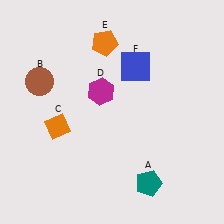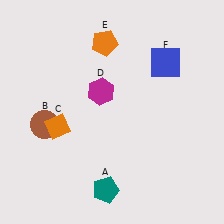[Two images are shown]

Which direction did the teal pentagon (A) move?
The teal pentagon (A) moved left.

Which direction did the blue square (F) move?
The blue square (F) moved right.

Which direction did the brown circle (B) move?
The brown circle (B) moved down.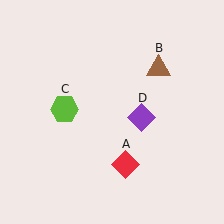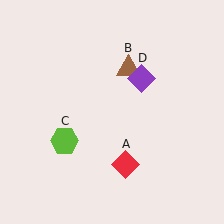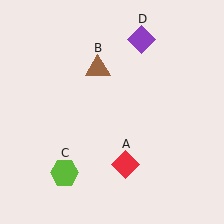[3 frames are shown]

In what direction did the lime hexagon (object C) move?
The lime hexagon (object C) moved down.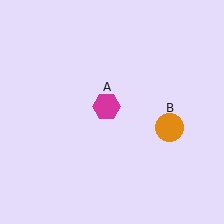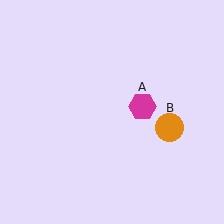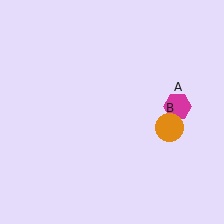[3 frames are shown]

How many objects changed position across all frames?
1 object changed position: magenta hexagon (object A).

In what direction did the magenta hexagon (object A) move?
The magenta hexagon (object A) moved right.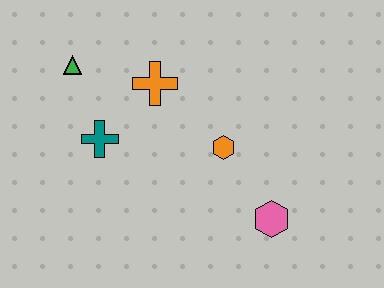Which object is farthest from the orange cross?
The pink hexagon is farthest from the orange cross.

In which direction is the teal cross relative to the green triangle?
The teal cross is below the green triangle.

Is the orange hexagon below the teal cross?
Yes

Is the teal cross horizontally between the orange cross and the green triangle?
Yes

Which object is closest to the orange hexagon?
The pink hexagon is closest to the orange hexagon.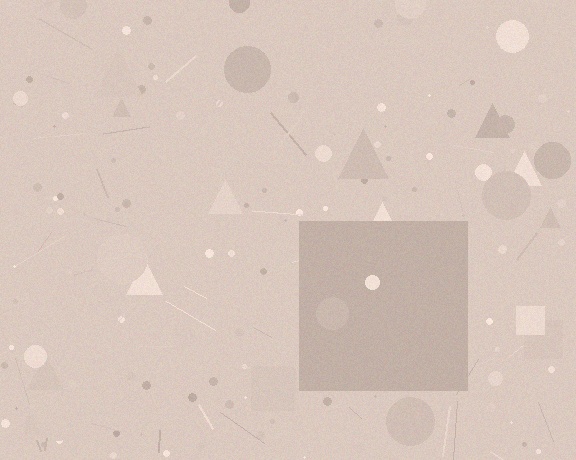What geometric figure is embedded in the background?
A square is embedded in the background.